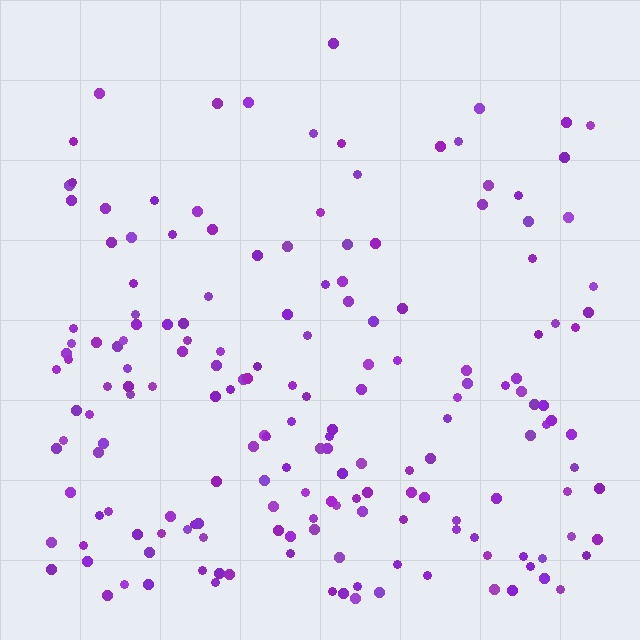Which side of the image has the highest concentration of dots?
The bottom.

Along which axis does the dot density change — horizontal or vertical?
Vertical.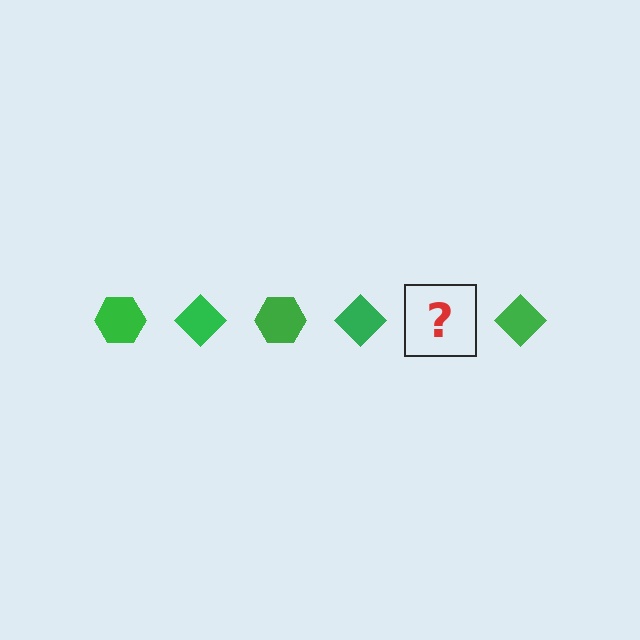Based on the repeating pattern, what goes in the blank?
The blank should be a green hexagon.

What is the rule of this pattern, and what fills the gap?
The rule is that the pattern cycles through hexagon, diamond shapes in green. The gap should be filled with a green hexagon.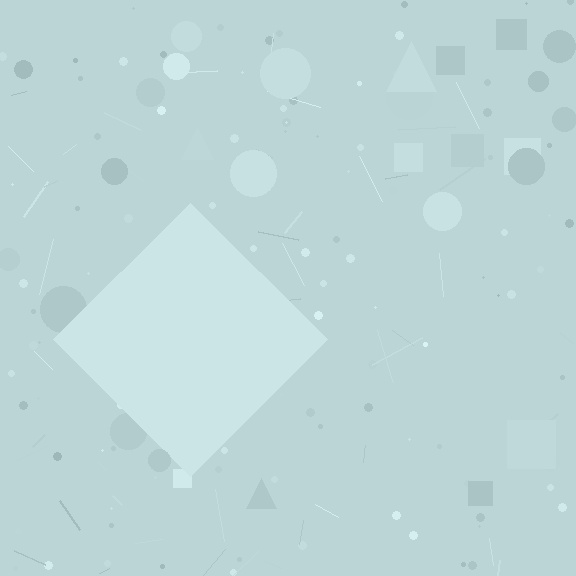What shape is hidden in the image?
A diamond is hidden in the image.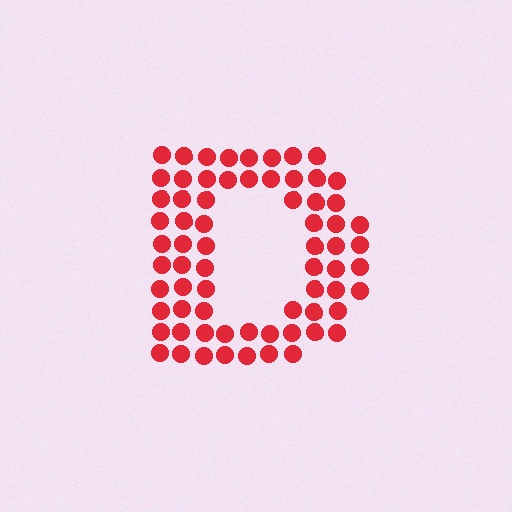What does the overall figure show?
The overall figure shows the letter D.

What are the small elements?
The small elements are circles.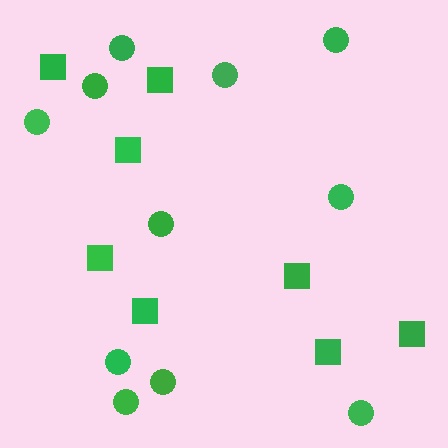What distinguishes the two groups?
There are 2 groups: one group of squares (8) and one group of circles (11).